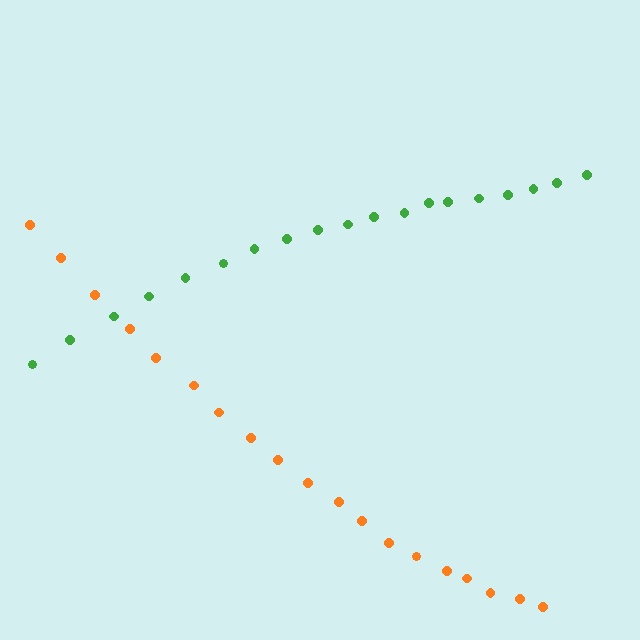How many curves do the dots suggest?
There are 2 distinct paths.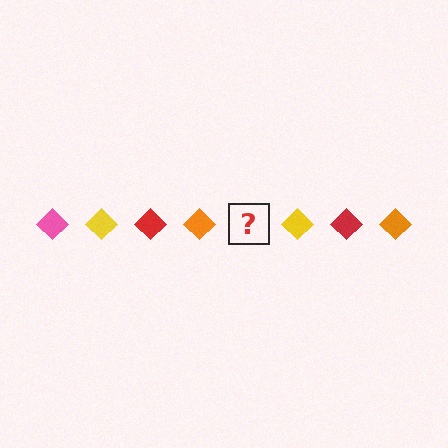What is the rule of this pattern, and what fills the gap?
The rule is that the pattern cycles through pink, yellow, red, orange diamonds. The gap should be filled with a pink diamond.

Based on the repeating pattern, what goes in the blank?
The blank should be a pink diamond.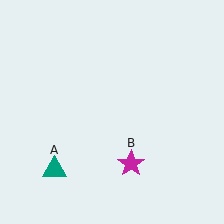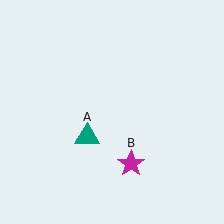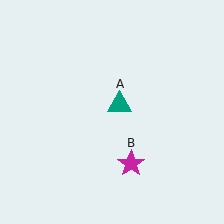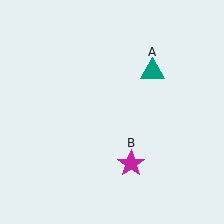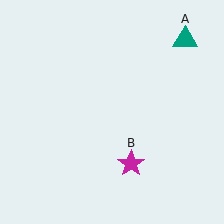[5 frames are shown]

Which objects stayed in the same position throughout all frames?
Magenta star (object B) remained stationary.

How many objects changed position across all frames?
1 object changed position: teal triangle (object A).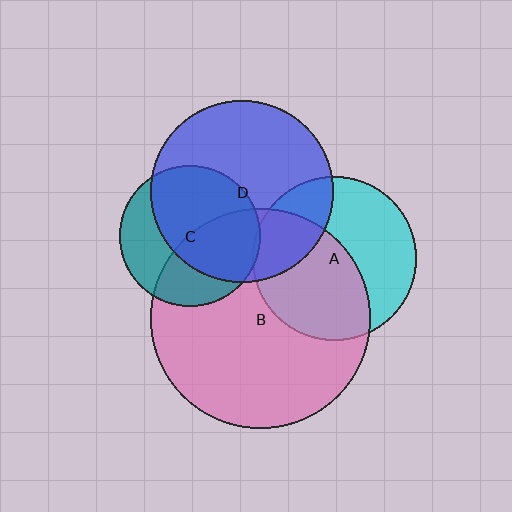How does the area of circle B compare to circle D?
Approximately 1.4 times.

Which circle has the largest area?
Circle B (pink).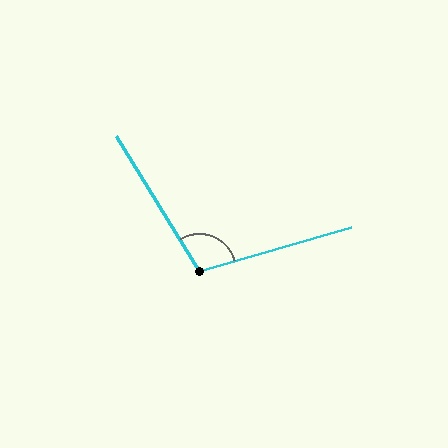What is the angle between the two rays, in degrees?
Approximately 106 degrees.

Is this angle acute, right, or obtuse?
It is obtuse.